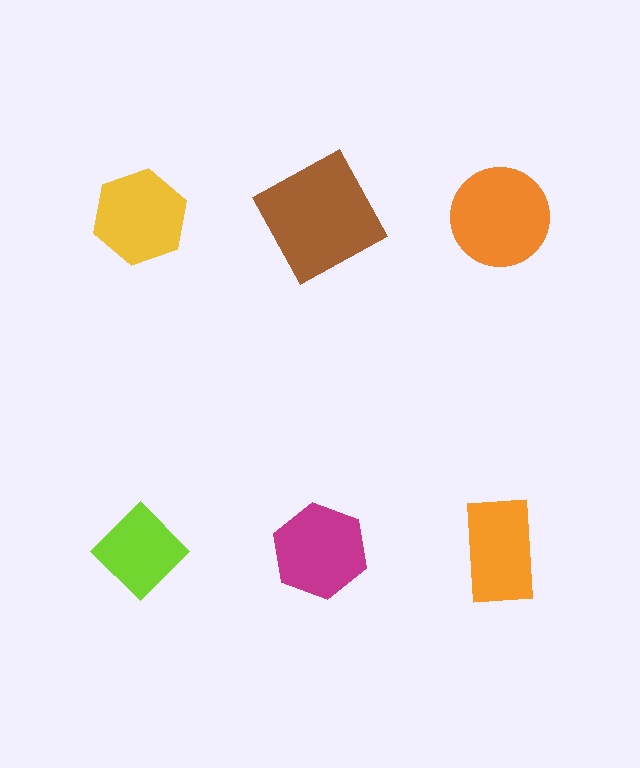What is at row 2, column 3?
An orange rectangle.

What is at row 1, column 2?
A brown square.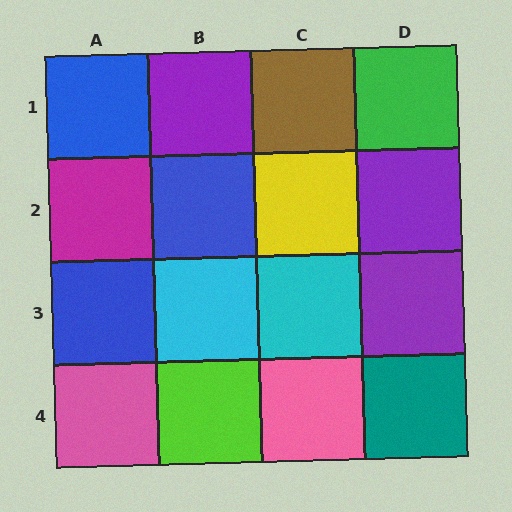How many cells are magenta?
1 cell is magenta.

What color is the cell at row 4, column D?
Teal.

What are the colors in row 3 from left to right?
Blue, cyan, cyan, purple.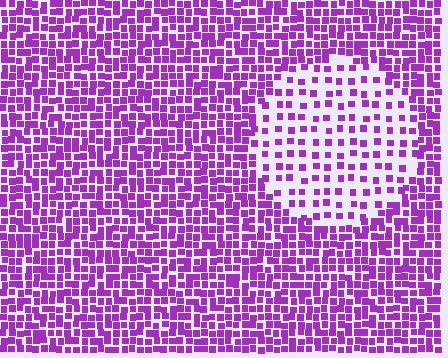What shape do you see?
I see a circle.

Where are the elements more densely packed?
The elements are more densely packed outside the circle boundary.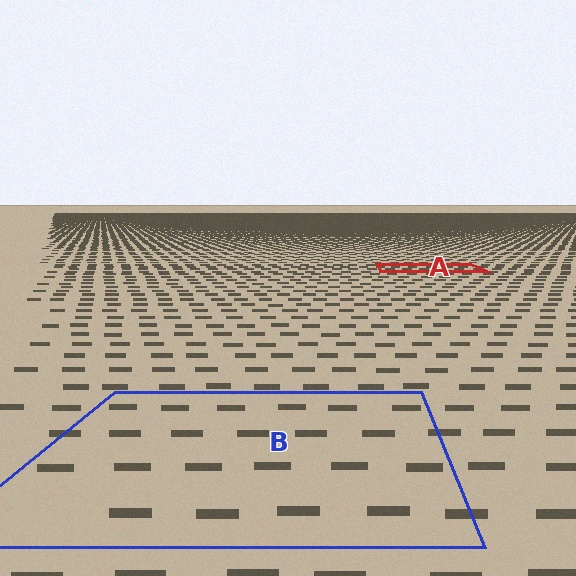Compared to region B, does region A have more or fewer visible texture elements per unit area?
Region A has more texture elements per unit area — they are packed more densely because it is farther away.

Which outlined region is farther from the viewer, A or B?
Region A is farther from the viewer — the texture elements inside it appear smaller and more densely packed.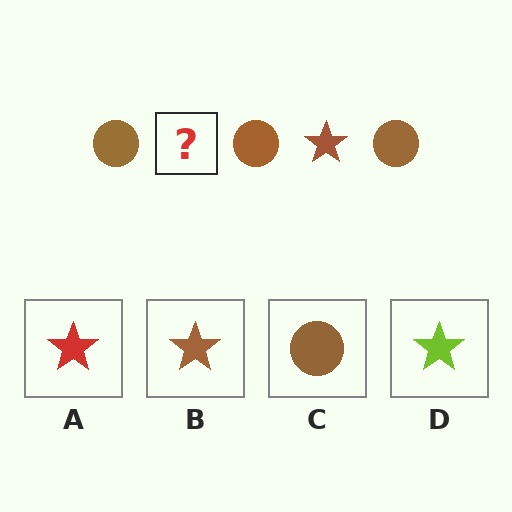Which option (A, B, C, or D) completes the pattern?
B.